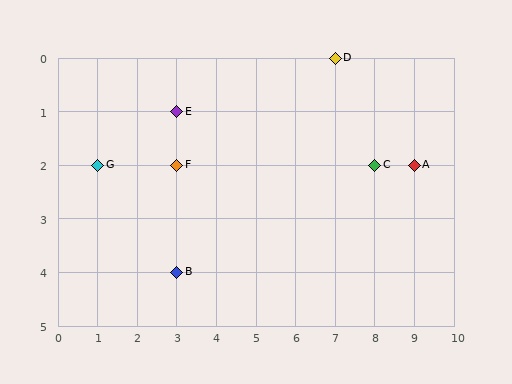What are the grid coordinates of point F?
Point F is at grid coordinates (3, 2).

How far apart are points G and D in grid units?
Points G and D are 6 columns and 2 rows apart (about 6.3 grid units diagonally).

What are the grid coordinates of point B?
Point B is at grid coordinates (3, 4).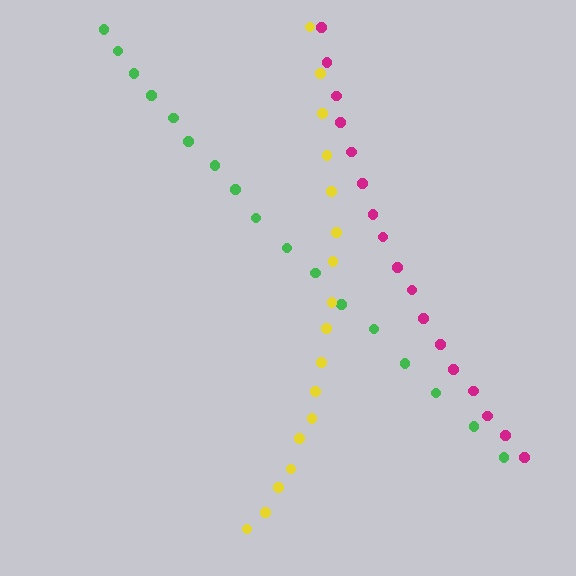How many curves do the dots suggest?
There are 3 distinct paths.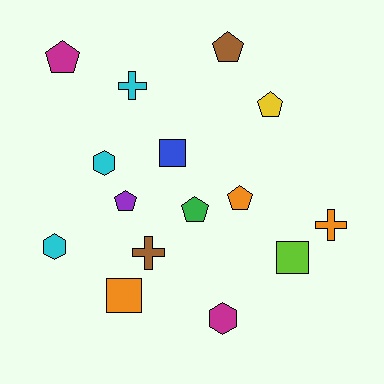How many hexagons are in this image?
There are 3 hexagons.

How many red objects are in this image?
There are no red objects.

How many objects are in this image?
There are 15 objects.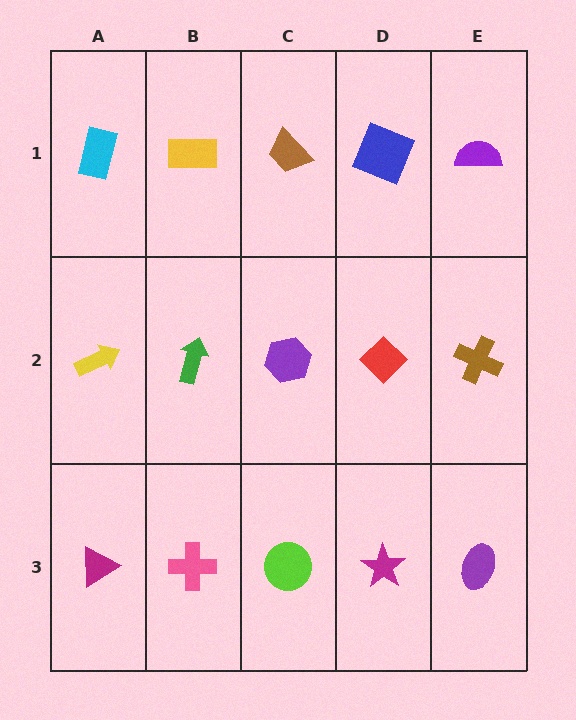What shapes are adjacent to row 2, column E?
A purple semicircle (row 1, column E), a purple ellipse (row 3, column E), a red diamond (row 2, column D).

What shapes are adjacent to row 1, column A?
A yellow arrow (row 2, column A), a yellow rectangle (row 1, column B).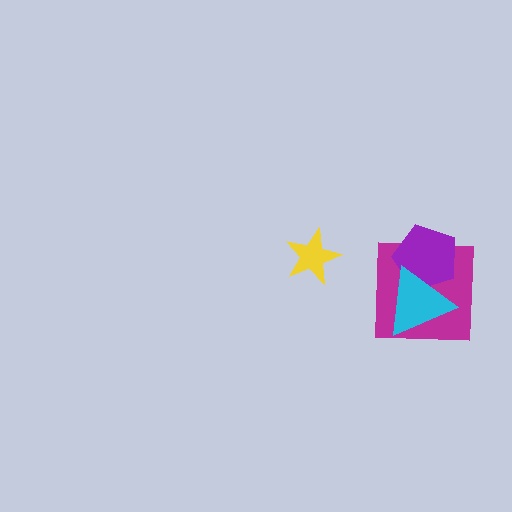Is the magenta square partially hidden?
Yes, it is partially covered by another shape.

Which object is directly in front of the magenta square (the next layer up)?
The purple pentagon is directly in front of the magenta square.